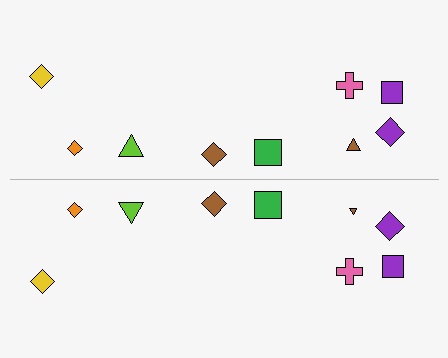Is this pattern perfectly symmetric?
No, the pattern is not perfectly symmetric. The brown triangle on the bottom side has a different size than its mirror counterpart.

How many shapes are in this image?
There are 18 shapes in this image.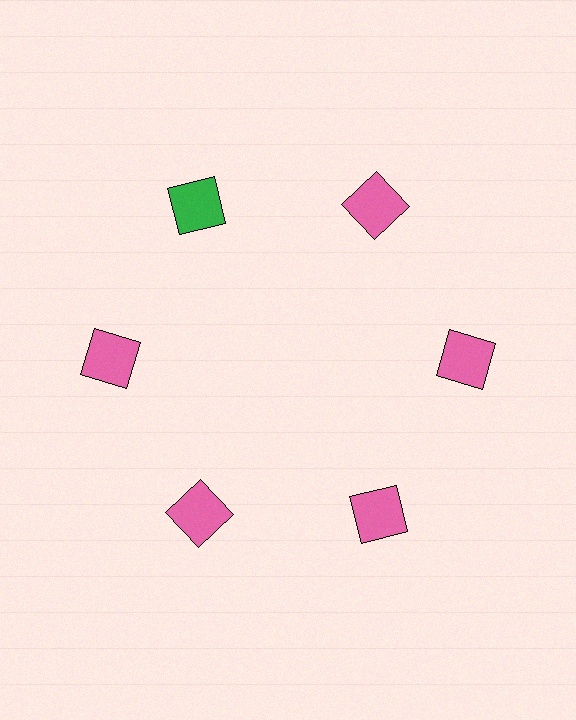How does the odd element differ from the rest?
It has a different color: green instead of pink.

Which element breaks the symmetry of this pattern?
The green square at roughly the 11 o'clock position breaks the symmetry. All other shapes are pink squares.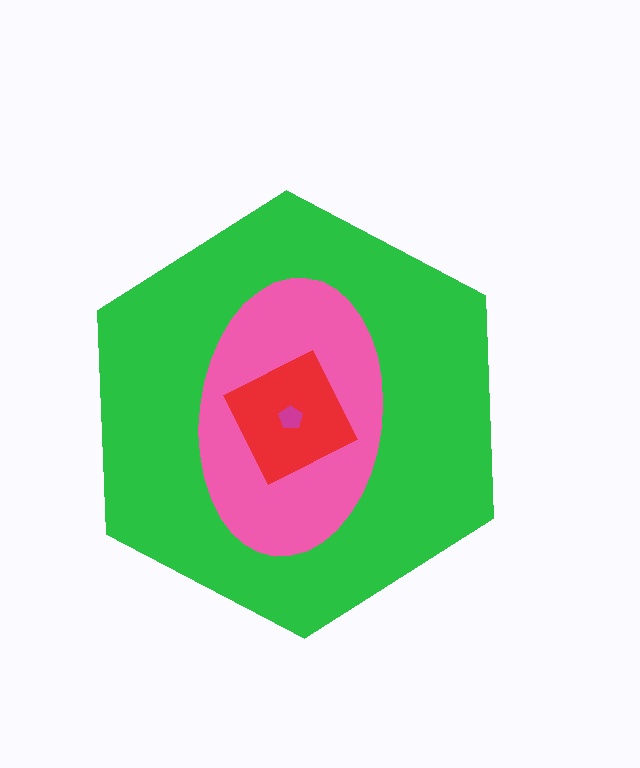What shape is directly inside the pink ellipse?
The red square.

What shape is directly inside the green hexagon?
The pink ellipse.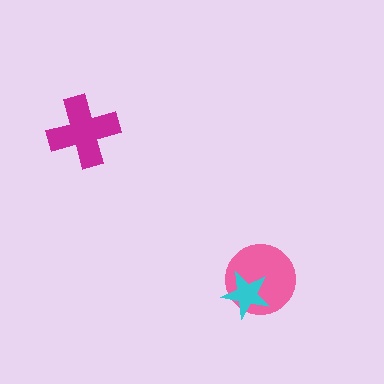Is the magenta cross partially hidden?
No, no other shape covers it.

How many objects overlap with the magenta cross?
0 objects overlap with the magenta cross.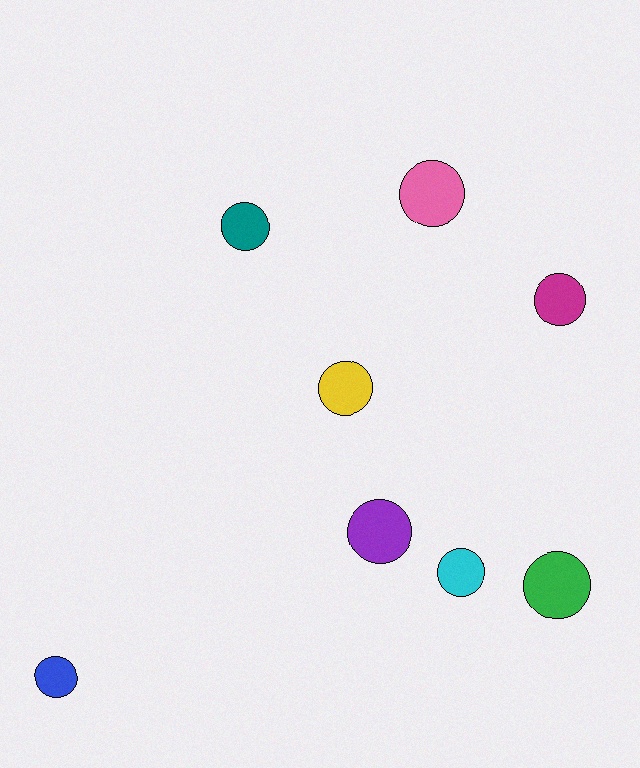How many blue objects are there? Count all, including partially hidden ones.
There is 1 blue object.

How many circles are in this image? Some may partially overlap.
There are 8 circles.